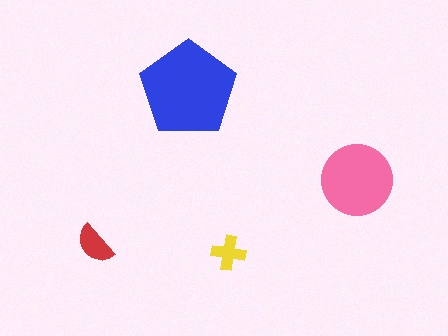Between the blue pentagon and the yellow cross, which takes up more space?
The blue pentagon.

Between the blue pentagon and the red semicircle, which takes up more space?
The blue pentagon.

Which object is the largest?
The blue pentagon.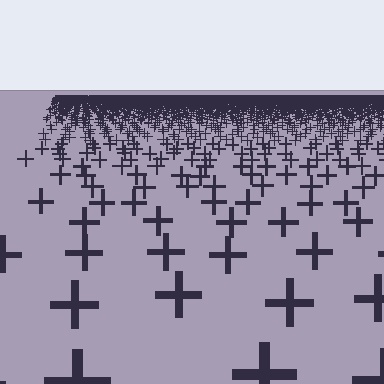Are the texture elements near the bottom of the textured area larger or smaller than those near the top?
Larger. Near the bottom, elements are closer to the viewer and appear at a bigger on-screen size.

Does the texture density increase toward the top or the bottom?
Density increases toward the top.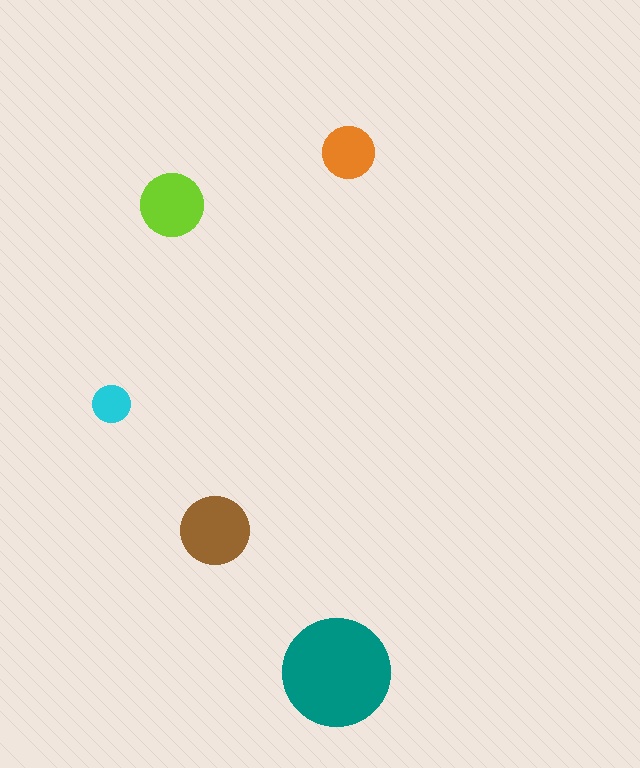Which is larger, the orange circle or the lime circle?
The lime one.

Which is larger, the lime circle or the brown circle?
The brown one.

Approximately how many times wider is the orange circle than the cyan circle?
About 1.5 times wider.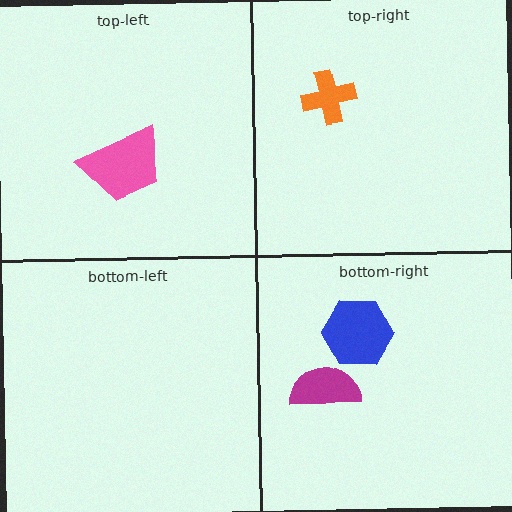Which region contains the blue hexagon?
The bottom-right region.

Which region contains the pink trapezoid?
The top-left region.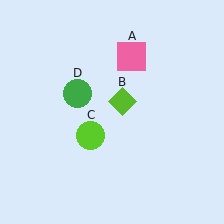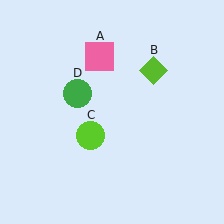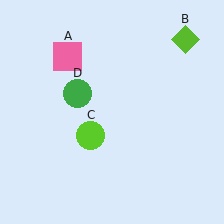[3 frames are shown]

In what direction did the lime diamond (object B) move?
The lime diamond (object B) moved up and to the right.